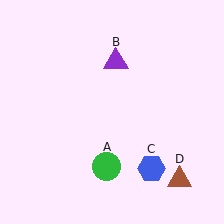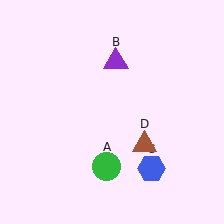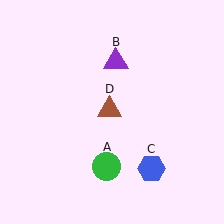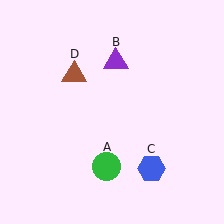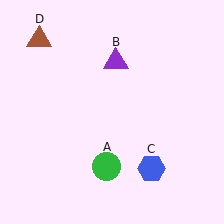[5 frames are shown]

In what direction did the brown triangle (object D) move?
The brown triangle (object D) moved up and to the left.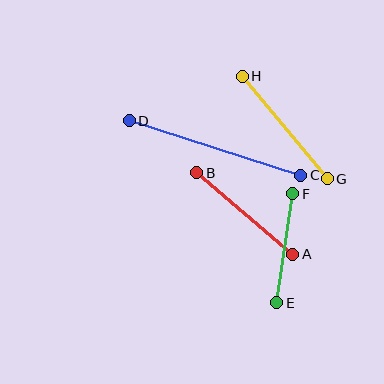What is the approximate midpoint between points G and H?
The midpoint is at approximately (285, 127) pixels.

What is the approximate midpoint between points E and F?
The midpoint is at approximately (285, 248) pixels.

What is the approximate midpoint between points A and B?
The midpoint is at approximately (245, 213) pixels.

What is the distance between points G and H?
The distance is approximately 133 pixels.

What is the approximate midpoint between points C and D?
The midpoint is at approximately (215, 148) pixels.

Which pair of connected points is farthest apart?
Points C and D are farthest apart.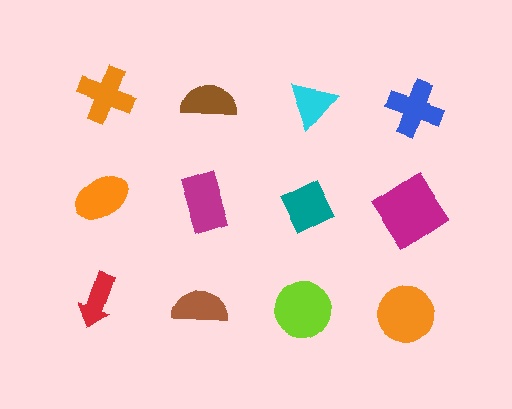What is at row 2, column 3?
A teal diamond.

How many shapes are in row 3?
4 shapes.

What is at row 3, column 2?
A brown semicircle.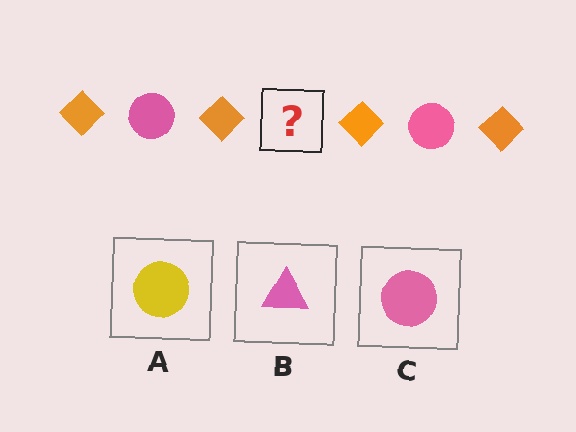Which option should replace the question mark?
Option C.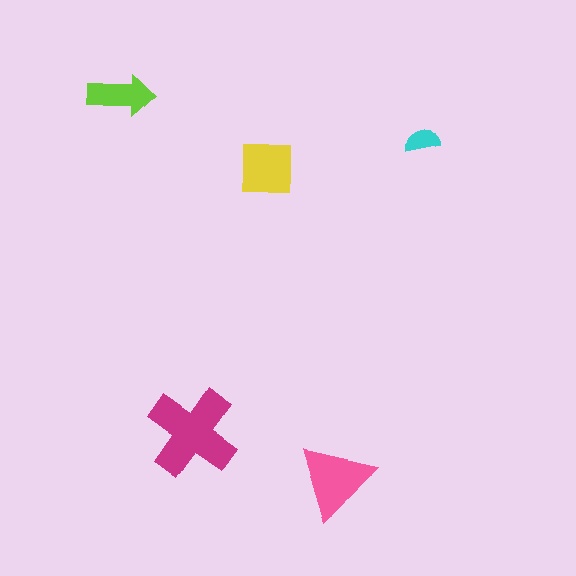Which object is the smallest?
The cyan semicircle.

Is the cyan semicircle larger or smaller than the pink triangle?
Smaller.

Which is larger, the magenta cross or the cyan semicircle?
The magenta cross.